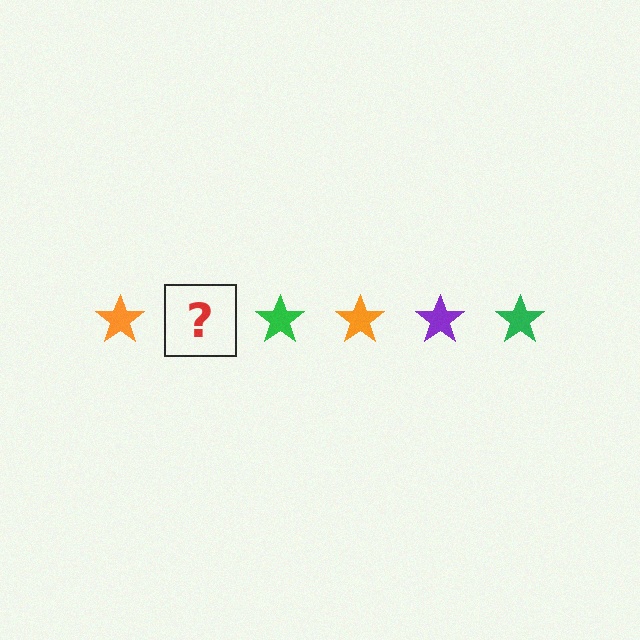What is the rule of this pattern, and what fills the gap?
The rule is that the pattern cycles through orange, purple, green stars. The gap should be filled with a purple star.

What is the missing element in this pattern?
The missing element is a purple star.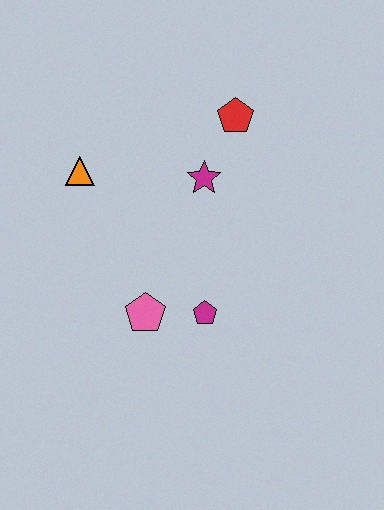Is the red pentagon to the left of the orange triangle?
No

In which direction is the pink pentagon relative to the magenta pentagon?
The pink pentagon is to the left of the magenta pentagon.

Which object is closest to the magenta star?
The red pentagon is closest to the magenta star.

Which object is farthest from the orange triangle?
The magenta pentagon is farthest from the orange triangle.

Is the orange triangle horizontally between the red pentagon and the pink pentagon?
No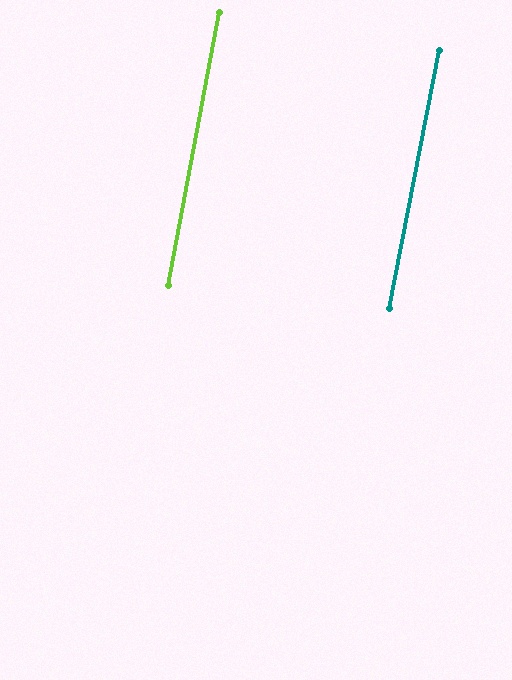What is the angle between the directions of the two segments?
Approximately 1 degree.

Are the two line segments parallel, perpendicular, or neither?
Parallel — their directions differ by only 0.5°.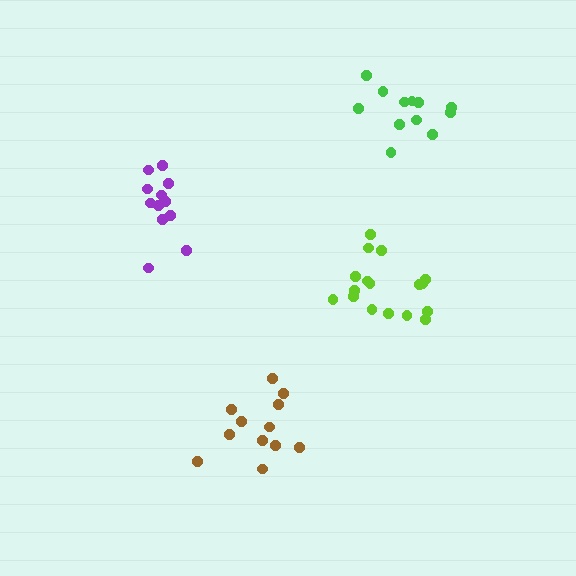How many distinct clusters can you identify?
There are 4 distinct clusters.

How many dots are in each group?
Group 1: 12 dots, Group 2: 12 dots, Group 3: 12 dots, Group 4: 17 dots (53 total).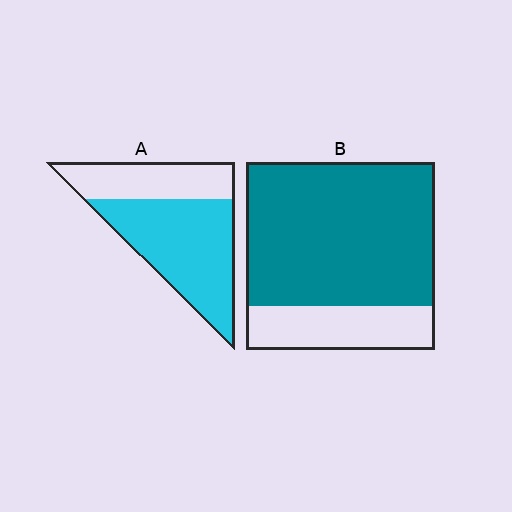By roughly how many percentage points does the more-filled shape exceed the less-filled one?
By roughly 10 percentage points (B over A).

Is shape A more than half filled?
Yes.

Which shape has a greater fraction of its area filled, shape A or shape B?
Shape B.